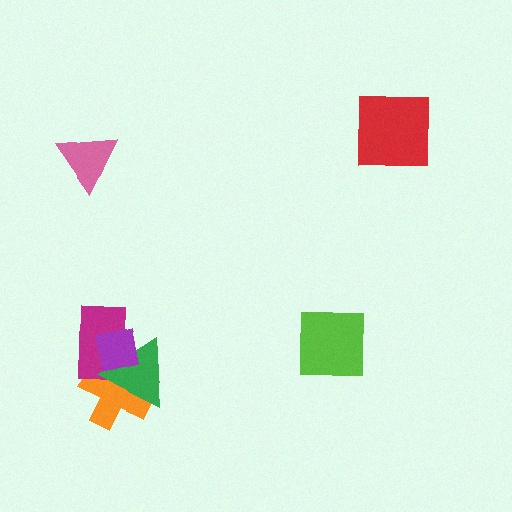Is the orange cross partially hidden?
Yes, it is partially covered by another shape.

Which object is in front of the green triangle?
The purple square is in front of the green triangle.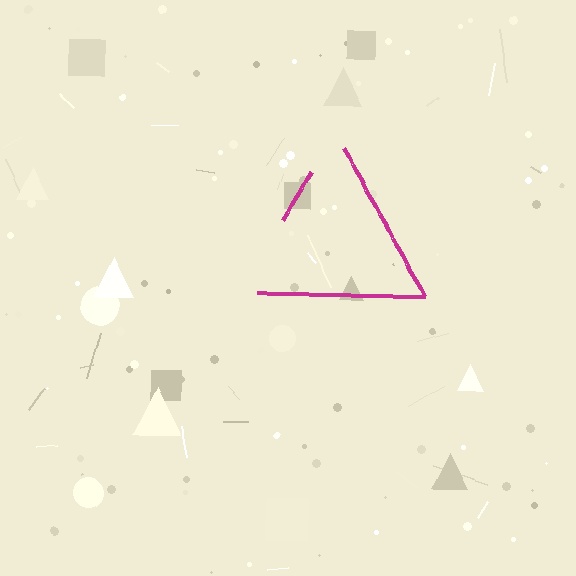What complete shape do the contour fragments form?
The contour fragments form a triangle.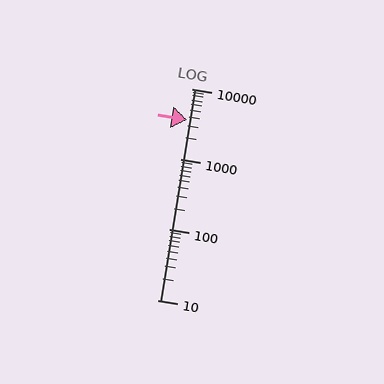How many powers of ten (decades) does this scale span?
The scale spans 3 decades, from 10 to 10000.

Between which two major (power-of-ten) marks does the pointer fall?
The pointer is between 1000 and 10000.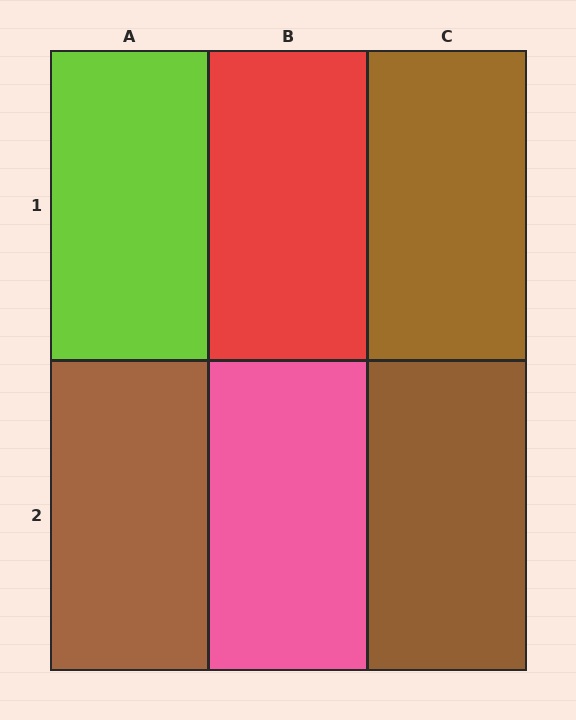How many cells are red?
1 cell is red.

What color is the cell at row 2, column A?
Brown.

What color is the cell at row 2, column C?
Brown.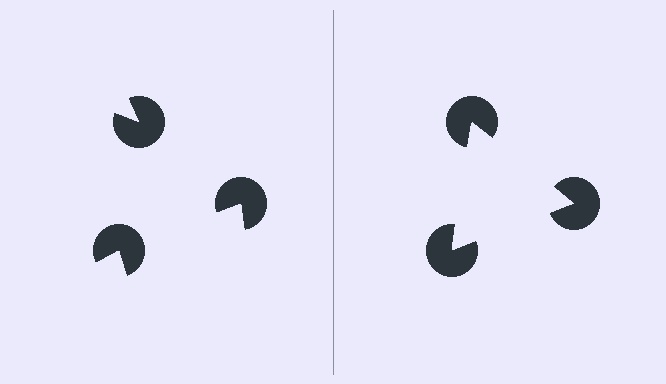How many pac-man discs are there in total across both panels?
6 — 3 on each side.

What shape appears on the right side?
An illusory triangle.